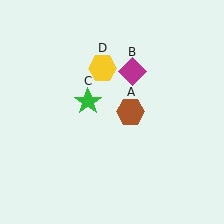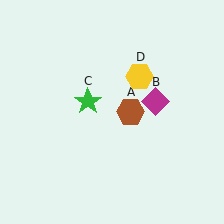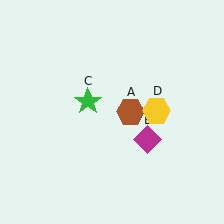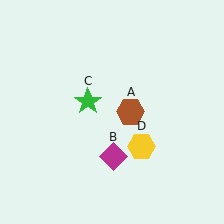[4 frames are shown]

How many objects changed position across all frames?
2 objects changed position: magenta diamond (object B), yellow hexagon (object D).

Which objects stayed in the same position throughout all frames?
Brown hexagon (object A) and green star (object C) remained stationary.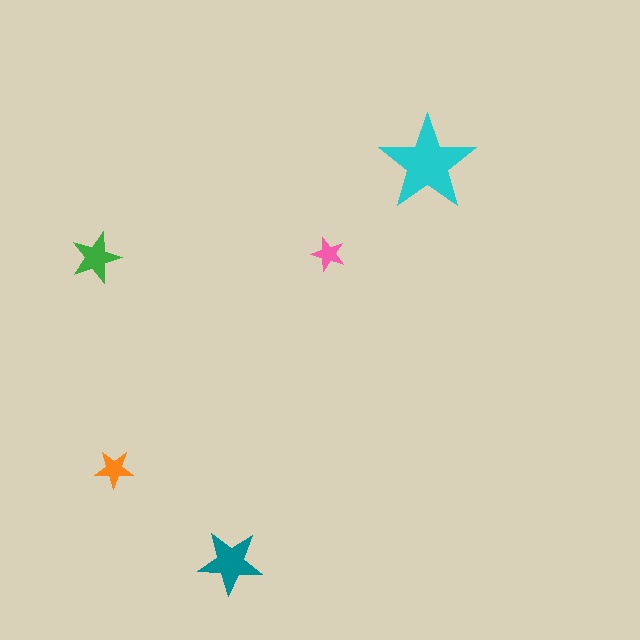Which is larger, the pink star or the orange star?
The orange one.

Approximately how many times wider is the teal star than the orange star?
About 1.5 times wider.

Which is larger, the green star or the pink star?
The green one.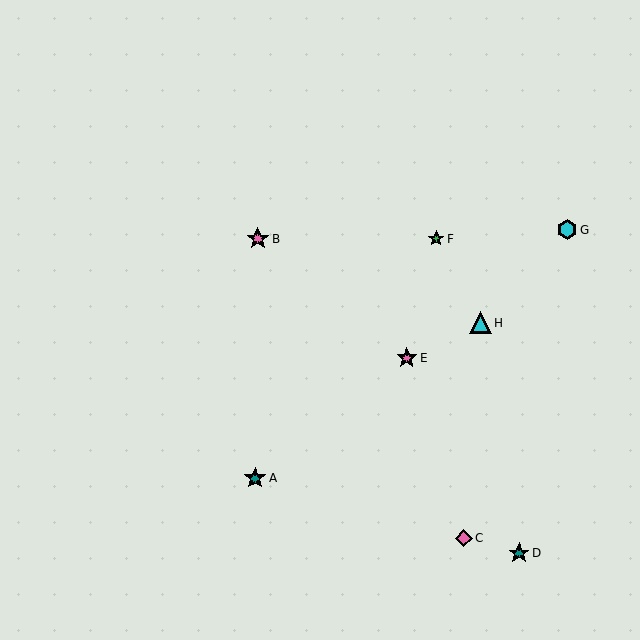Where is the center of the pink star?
The center of the pink star is at (258, 239).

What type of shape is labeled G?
Shape G is a cyan hexagon.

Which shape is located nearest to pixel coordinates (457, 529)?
The pink diamond (labeled C) at (464, 538) is nearest to that location.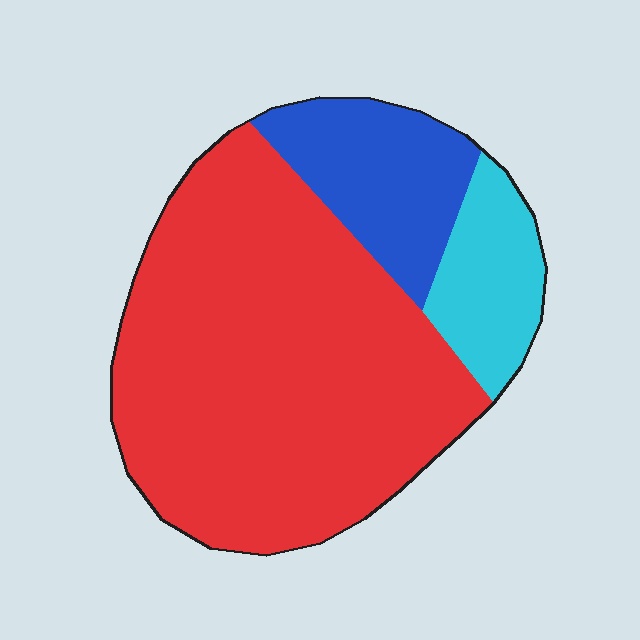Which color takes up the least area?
Cyan, at roughly 15%.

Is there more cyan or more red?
Red.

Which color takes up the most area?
Red, at roughly 70%.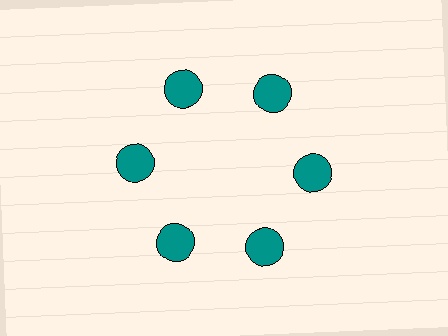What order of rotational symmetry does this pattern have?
This pattern has 6-fold rotational symmetry.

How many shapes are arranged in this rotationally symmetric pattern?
There are 6 shapes, arranged in 6 groups of 1.